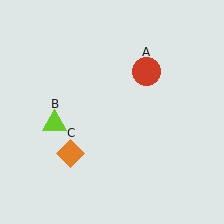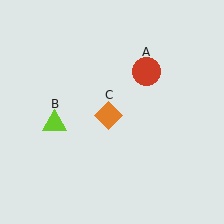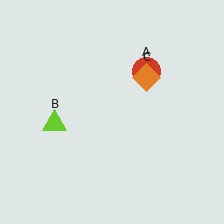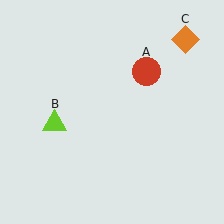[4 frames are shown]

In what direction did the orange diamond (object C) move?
The orange diamond (object C) moved up and to the right.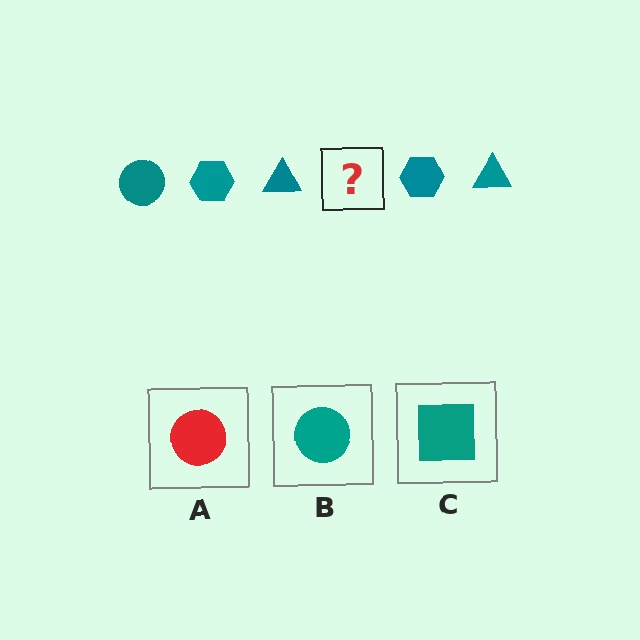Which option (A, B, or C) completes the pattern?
B.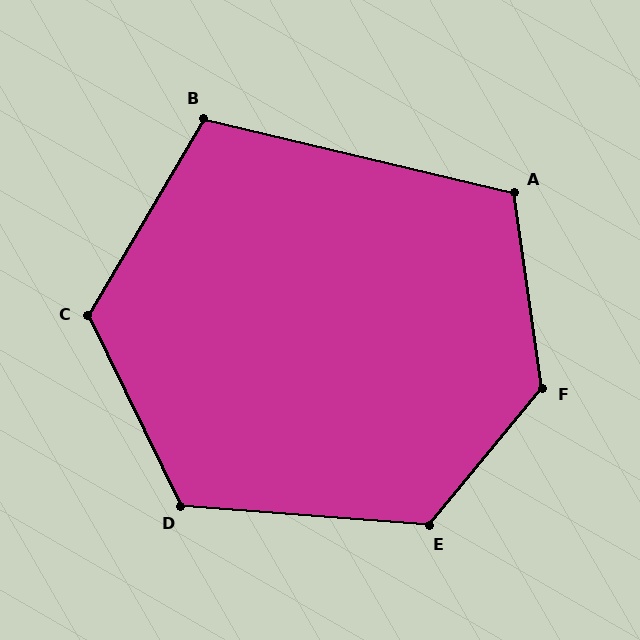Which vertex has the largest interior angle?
F, at approximately 132 degrees.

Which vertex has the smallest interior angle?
B, at approximately 107 degrees.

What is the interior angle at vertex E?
Approximately 125 degrees (obtuse).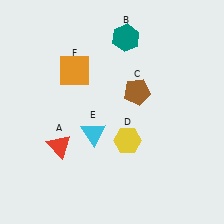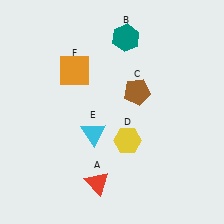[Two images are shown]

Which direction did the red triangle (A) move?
The red triangle (A) moved right.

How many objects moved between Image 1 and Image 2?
1 object moved between the two images.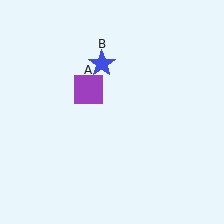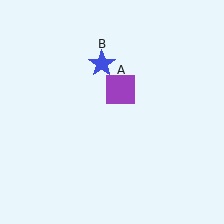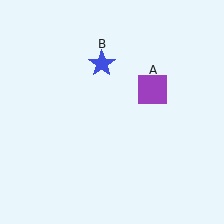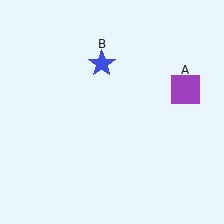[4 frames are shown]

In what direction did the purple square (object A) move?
The purple square (object A) moved right.